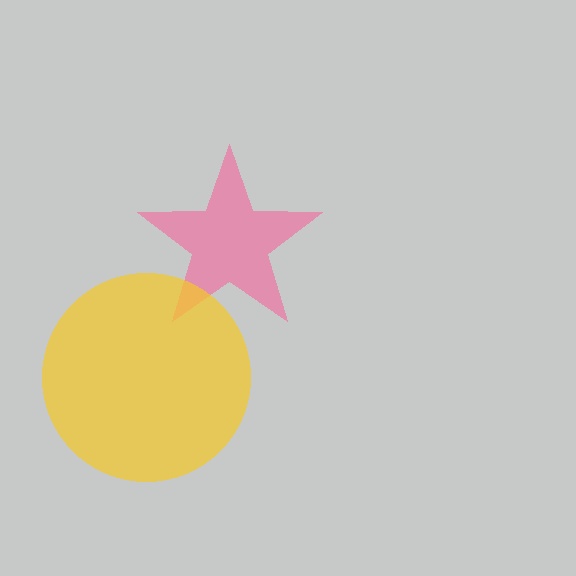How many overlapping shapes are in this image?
There are 2 overlapping shapes in the image.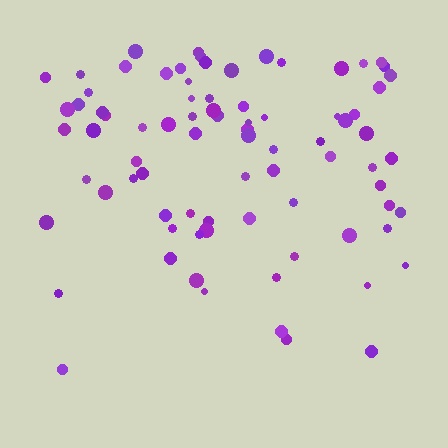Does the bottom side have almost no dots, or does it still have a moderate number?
Still a moderate number, just noticeably fewer than the top.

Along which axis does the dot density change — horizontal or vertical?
Vertical.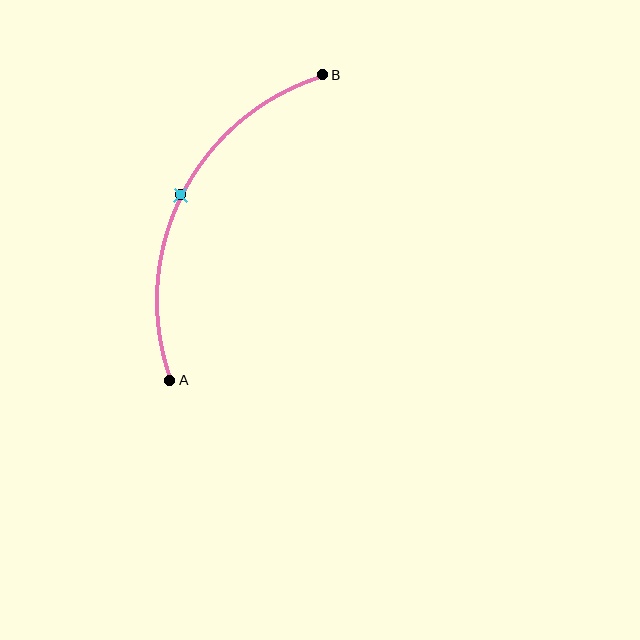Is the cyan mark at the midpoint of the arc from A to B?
Yes. The cyan mark lies on the arc at equal arc-length from both A and B — it is the arc midpoint.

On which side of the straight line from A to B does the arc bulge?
The arc bulges to the left of the straight line connecting A and B.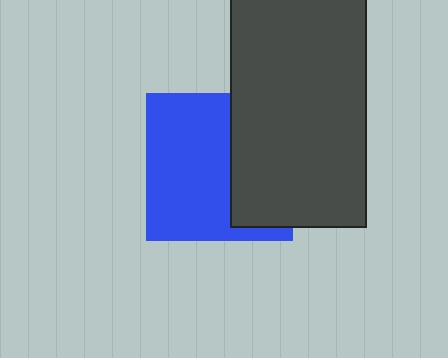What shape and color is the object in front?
The object in front is a dark gray rectangle.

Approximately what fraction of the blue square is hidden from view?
Roughly 39% of the blue square is hidden behind the dark gray rectangle.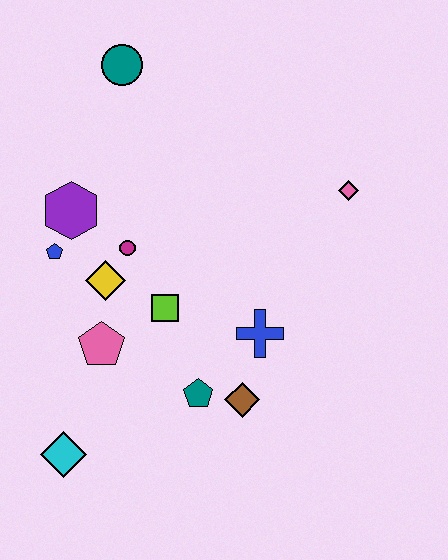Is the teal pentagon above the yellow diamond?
No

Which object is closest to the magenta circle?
The yellow diamond is closest to the magenta circle.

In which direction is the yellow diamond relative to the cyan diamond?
The yellow diamond is above the cyan diamond.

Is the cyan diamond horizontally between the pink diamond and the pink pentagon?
No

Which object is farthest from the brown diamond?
The teal circle is farthest from the brown diamond.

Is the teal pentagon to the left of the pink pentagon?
No